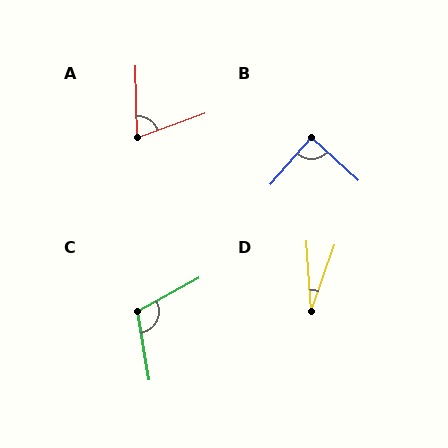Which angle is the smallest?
D, at approximately 23 degrees.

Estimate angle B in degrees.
Approximately 89 degrees.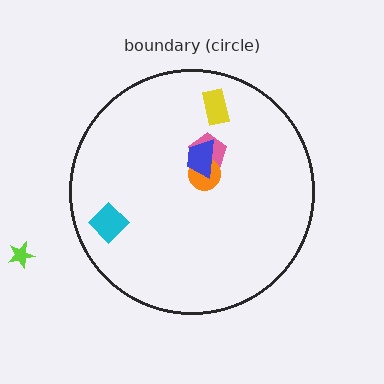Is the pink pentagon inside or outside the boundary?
Inside.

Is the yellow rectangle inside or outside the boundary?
Inside.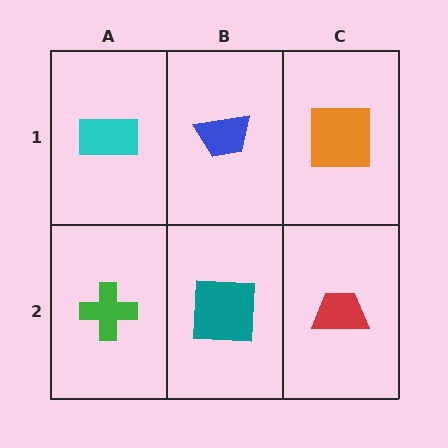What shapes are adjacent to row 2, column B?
A blue trapezoid (row 1, column B), a green cross (row 2, column A), a red trapezoid (row 2, column C).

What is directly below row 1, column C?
A red trapezoid.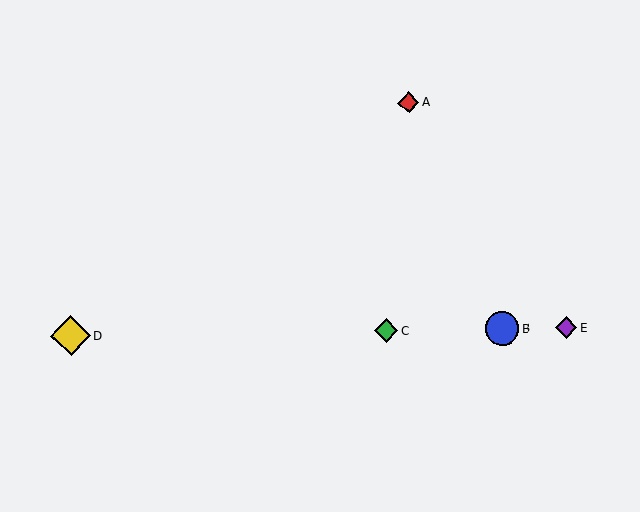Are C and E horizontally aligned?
Yes, both are at y≈331.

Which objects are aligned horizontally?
Objects B, C, D, E are aligned horizontally.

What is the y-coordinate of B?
Object B is at y≈329.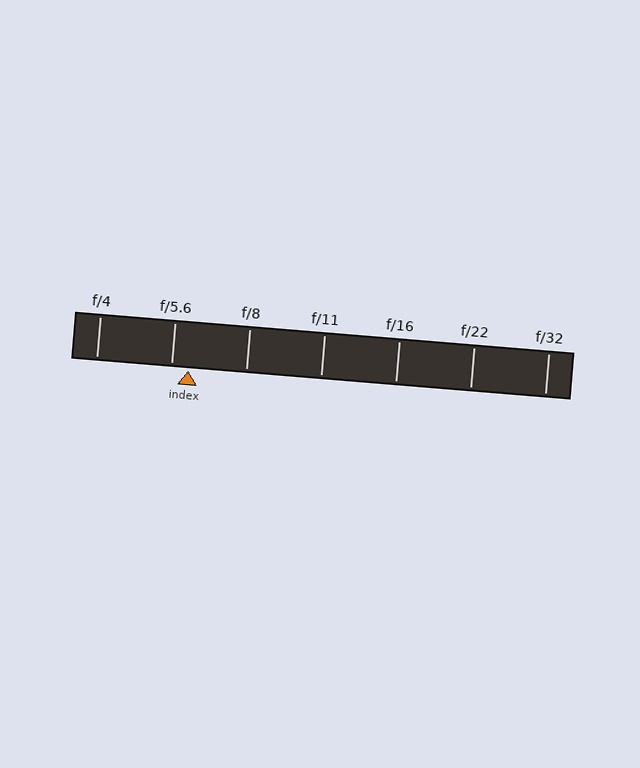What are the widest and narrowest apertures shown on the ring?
The widest aperture shown is f/4 and the narrowest is f/32.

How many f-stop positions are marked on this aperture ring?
There are 7 f-stop positions marked.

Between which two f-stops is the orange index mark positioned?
The index mark is between f/5.6 and f/8.